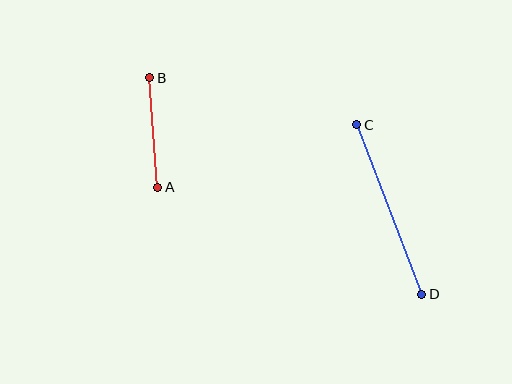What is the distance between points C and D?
The distance is approximately 182 pixels.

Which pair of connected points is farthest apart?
Points C and D are farthest apart.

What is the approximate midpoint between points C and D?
The midpoint is at approximately (389, 209) pixels.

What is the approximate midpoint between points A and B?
The midpoint is at approximately (154, 132) pixels.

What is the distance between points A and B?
The distance is approximately 109 pixels.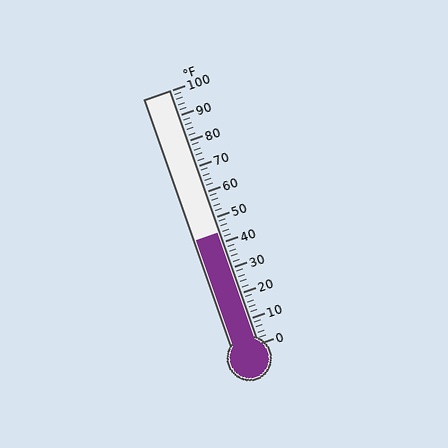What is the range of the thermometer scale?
The thermometer scale ranges from 0°F to 100°F.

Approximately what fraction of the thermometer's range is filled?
The thermometer is filled to approximately 45% of its range.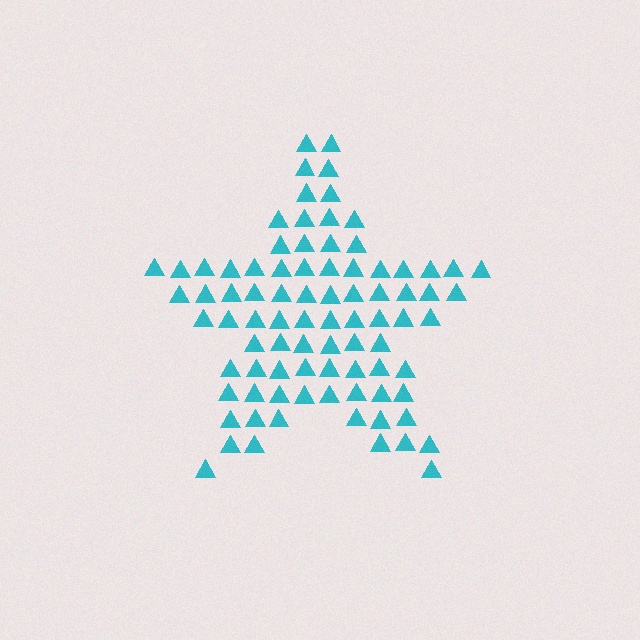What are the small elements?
The small elements are triangles.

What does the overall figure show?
The overall figure shows a star.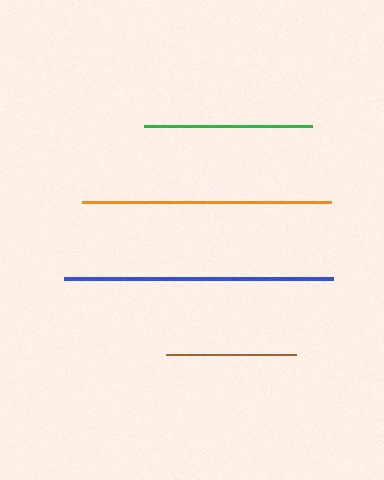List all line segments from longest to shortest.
From longest to shortest: blue, orange, green, brown.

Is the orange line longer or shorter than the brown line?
The orange line is longer than the brown line.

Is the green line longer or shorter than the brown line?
The green line is longer than the brown line.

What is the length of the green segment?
The green segment is approximately 168 pixels long.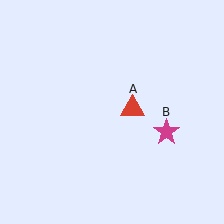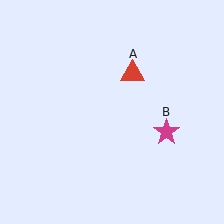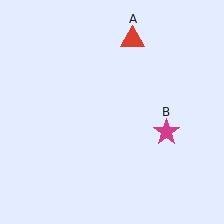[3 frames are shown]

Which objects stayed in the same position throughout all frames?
Magenta star (object B) remained stationary.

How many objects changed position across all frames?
1 object changed position: red triangle (object A).